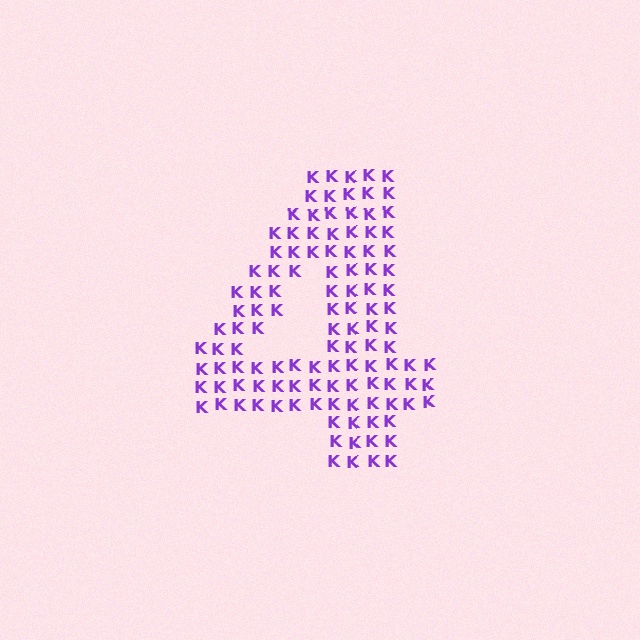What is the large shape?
The large shape is the digit 4.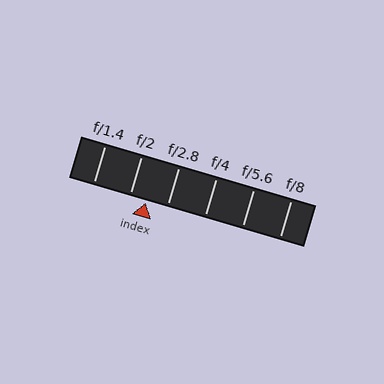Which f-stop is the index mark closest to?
The index mark is closest to f/2.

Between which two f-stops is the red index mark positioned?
The index mark is between f/2 and f/2.8.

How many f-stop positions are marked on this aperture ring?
There are 6 f-stop positions marked.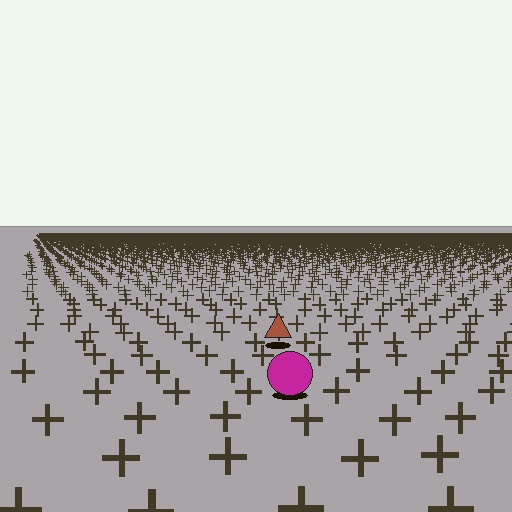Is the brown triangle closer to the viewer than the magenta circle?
No. The magenta circle is closer — you can tell from the texture gradient: the ground texture is coarser near it.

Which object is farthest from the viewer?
The brown triangle is farthest from the viewer. It appears smaller and the ground texture around it is denser.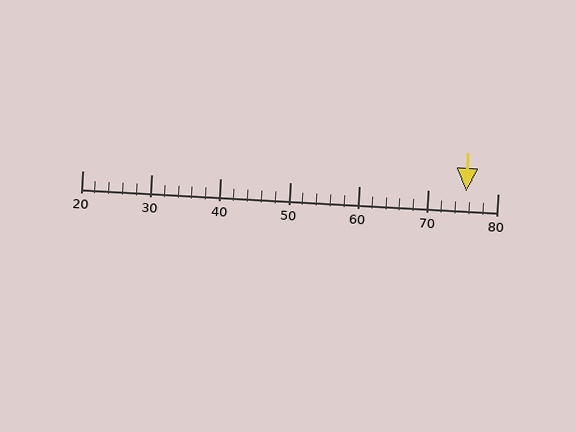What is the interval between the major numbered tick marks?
The major tick marks are spaced 10 units apart.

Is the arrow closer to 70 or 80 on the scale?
The arrow is closer to 80.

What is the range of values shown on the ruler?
The ruler shows values from 20 to 80.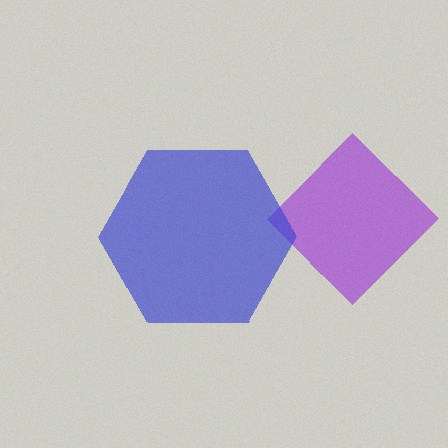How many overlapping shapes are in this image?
There are 2 overlapping shapes in the image.